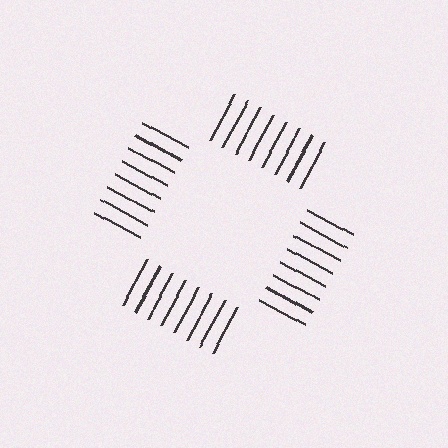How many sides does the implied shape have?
4 sides — the line-ends trace a square.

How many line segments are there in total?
32 — 8 along each of the 4 edges.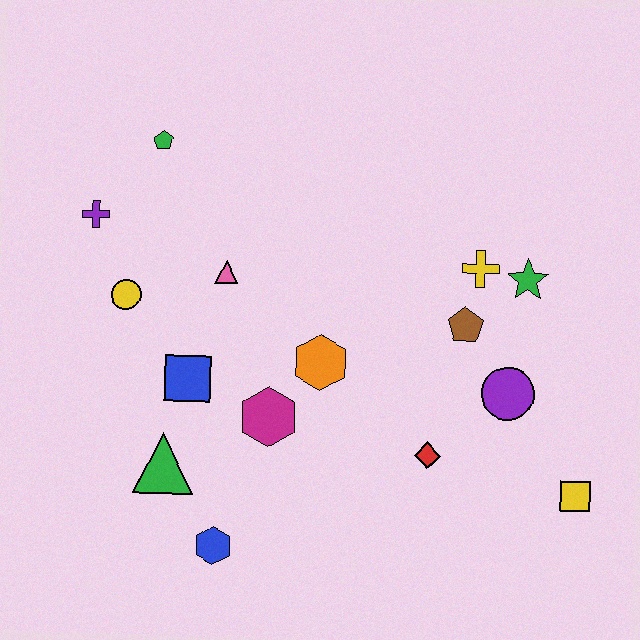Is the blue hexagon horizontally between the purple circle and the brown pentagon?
No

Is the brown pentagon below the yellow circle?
Yes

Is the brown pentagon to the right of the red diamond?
Yes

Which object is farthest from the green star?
The purple cross is farthest from the green star.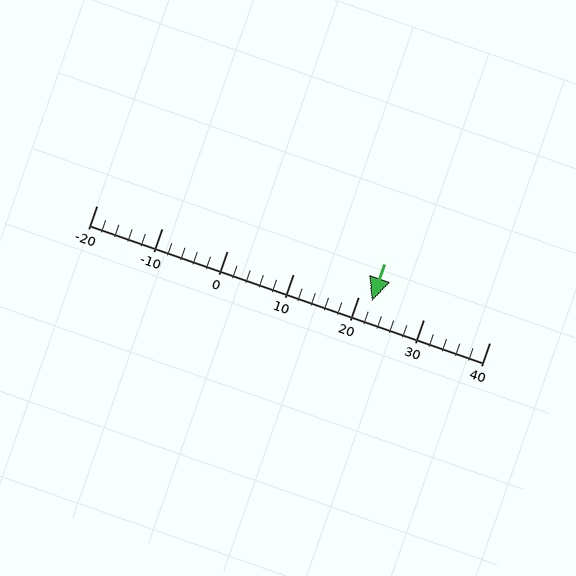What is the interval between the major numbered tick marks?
The major tick marks are spaced 10 units apart.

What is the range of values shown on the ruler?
The ruler shows values from -20 to 40.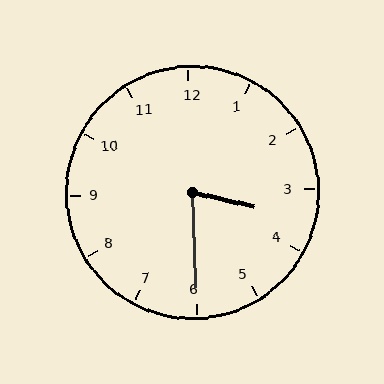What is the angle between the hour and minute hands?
Approximately 75 degrees.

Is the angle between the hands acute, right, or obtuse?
It is acute.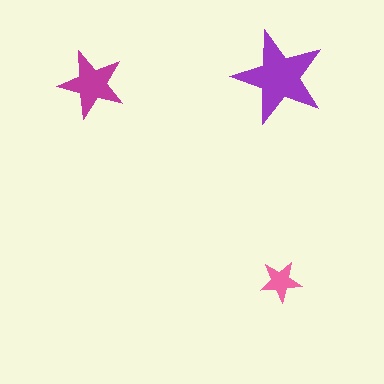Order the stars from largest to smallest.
the purple one, the magenta one, the pink one.